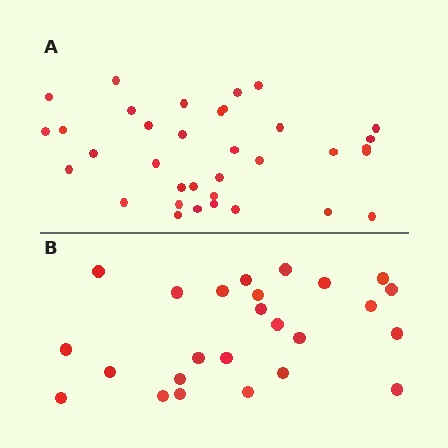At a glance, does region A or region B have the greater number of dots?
Region A (the top region) has more dots.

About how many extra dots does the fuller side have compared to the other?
Region A has roughly 10 or so more dots than region B.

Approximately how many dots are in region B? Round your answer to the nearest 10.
About 20 dots. (The exact count is 25, which rounds to 20.)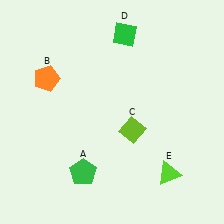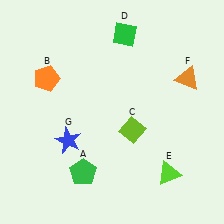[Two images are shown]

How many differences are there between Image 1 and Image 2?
There are 2 differences between the two images.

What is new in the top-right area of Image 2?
An orange triangle (F) was added in the top-right area of Image 2.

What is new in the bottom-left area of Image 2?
A blue star (G) was added in the bottom-left area of Image 2.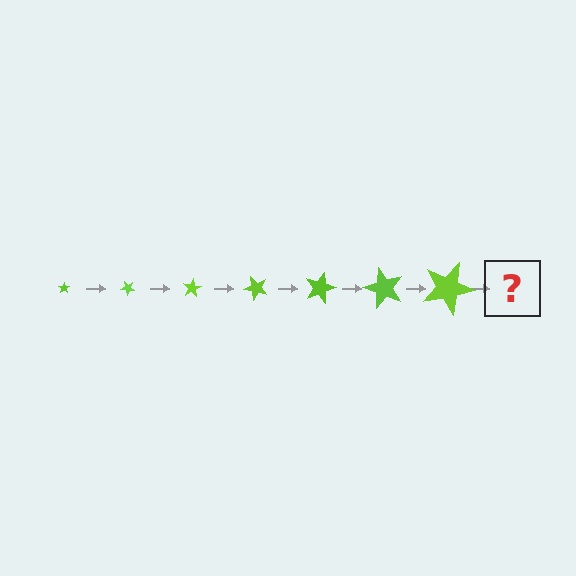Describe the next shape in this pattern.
It should be a star, larger than the previous one and rotated 280 degrees from the start.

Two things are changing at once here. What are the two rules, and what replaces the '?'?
The two rules are that the star grows larger each step and it rotates 40 degrees each step. The '?' should be a star, larger than the previous one and rotated 280 degrees from the start.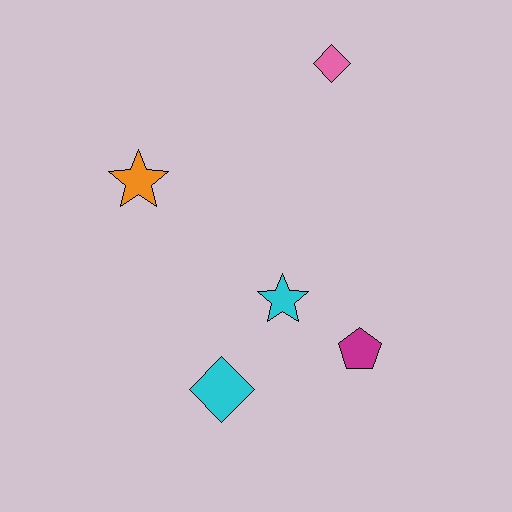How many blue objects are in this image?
There are no blue objects.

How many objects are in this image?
There are 5 objects.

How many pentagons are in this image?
There is 1 pentagon.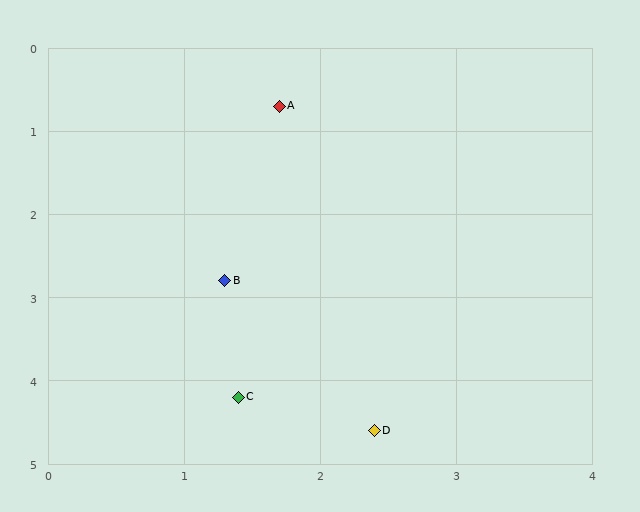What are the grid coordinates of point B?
Point B is at approximately (1.3, 2.8).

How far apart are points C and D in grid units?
Points C and D are about 1.1 grid units apart.